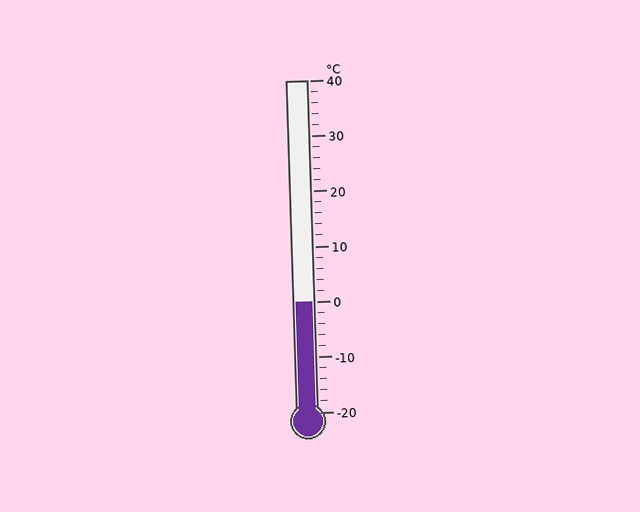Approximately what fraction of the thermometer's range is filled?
The thermometer is filled to approximately 35% of its range.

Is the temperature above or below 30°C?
The temperature is below 30°C.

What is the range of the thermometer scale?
The thermometer scale ranges from -20°C to 40°C.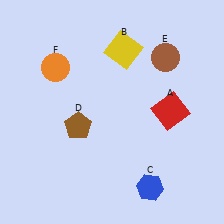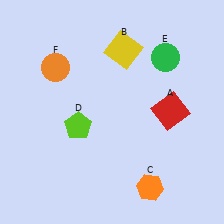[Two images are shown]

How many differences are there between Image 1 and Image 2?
There are 3 differences between the two images.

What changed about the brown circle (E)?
In Image 1, E is brown. In Image 2, it changed to green.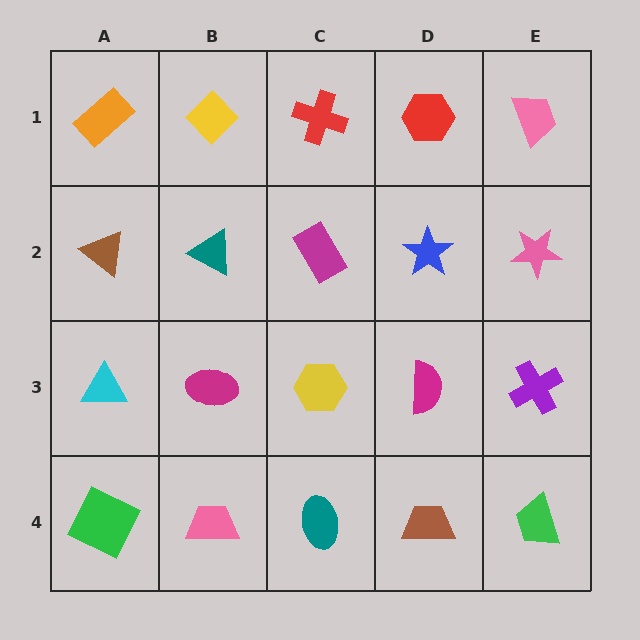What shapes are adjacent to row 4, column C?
A yellow hexagon (row 3, column C), a pink trapezoid (row 4, column B), a brown trapezoid (row 4, column D).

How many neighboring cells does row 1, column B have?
3.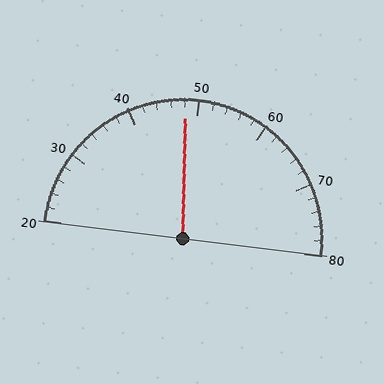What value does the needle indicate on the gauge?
The needle indicates approximately 48.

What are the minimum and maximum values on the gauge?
The gauge ranges from 20 to 80.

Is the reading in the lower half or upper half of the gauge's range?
The reading is in the lower half of the range (20 to 80).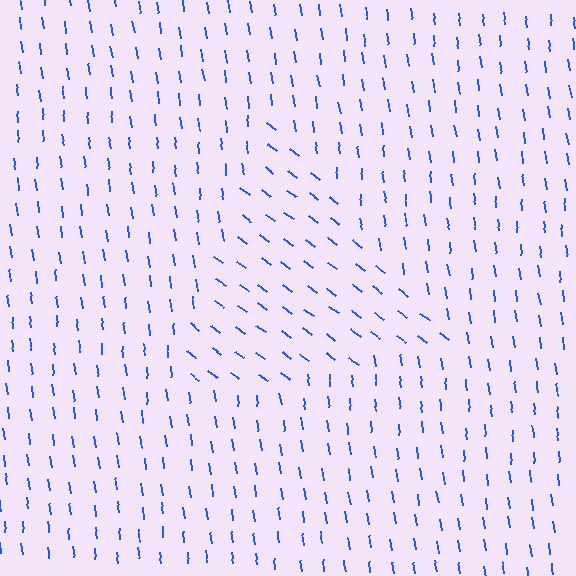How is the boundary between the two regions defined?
The boundary is defined purely by a change in line orientation (approximately 45 degrees difference). All lines are the same color and thickness.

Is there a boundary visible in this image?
Yes, there is a texture boundary formed by a change in line orientation.